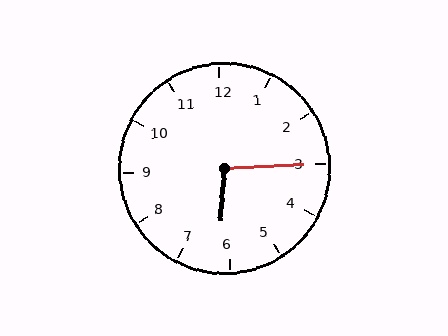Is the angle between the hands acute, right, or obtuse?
It is obtuse.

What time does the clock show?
6:15.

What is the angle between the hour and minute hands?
Approximately 98 degrees.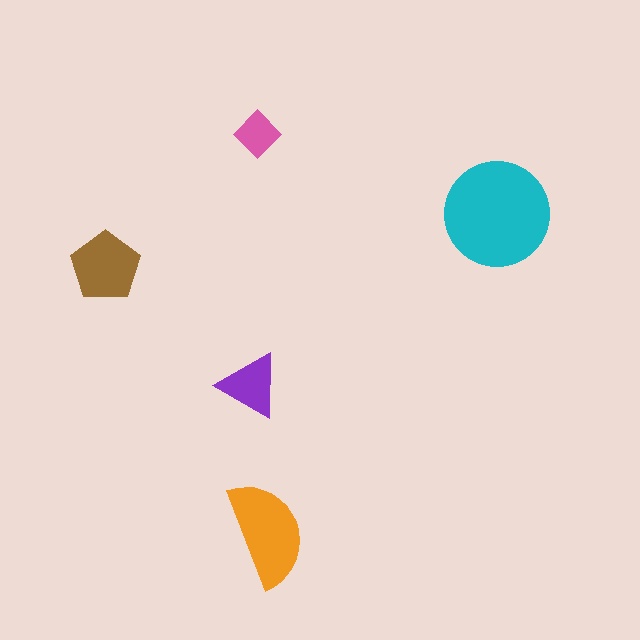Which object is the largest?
The cyan circle.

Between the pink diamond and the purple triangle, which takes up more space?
The purple triangle.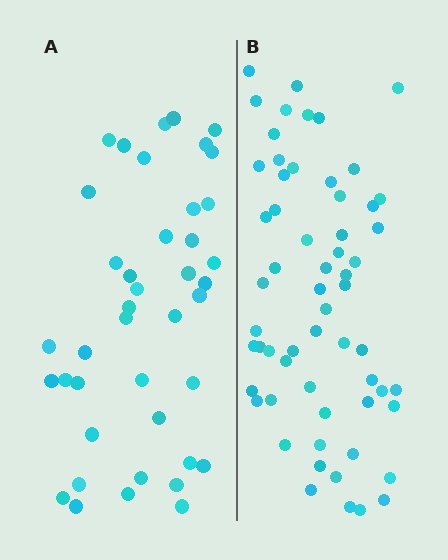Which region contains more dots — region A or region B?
Region B (the right region) has more dots.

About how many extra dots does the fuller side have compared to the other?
Region B has approximately 20 more dots than region A.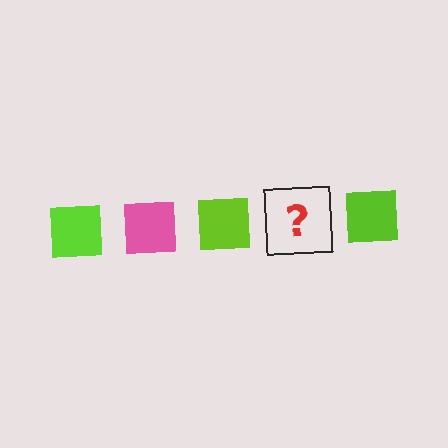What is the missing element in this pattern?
The missing element is a pink square.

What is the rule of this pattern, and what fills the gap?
The rule is that the pattern cycles through lime, pink squares. The gap should be filled with a pink square.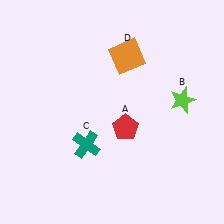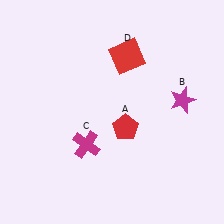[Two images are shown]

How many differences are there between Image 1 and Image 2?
There are 3 differences between the two images.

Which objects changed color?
B changed from lime to magenta. C changed from teal to magenta. D changed from orange to red.